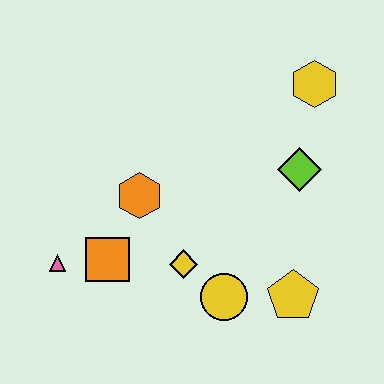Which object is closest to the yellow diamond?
The yellow circle is closest to the yellow diamond.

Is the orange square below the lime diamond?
Yes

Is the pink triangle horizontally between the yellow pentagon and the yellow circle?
No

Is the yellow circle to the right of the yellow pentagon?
No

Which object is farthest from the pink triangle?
The yellow hexagon is farthest from the pink triangle.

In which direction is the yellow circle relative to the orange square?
The yellow circle is to the right of the orange square.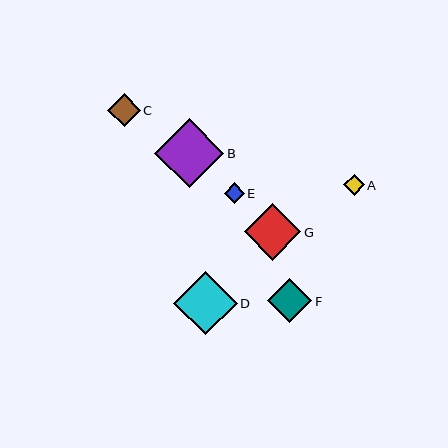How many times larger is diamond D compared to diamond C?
Diamond D is approximately 1.9 times the size of diamond C.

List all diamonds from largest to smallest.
From largest to smallest: B, D, G, F, C, A, E.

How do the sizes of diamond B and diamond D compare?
Diamond B and diamond D are approximately the same size.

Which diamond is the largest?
Diamond B is the largest with a size of approximately 69 pixels.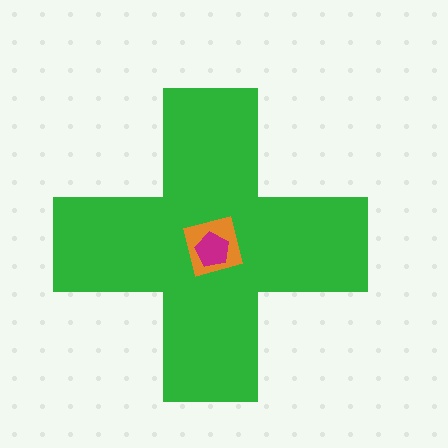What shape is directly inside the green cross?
The orange square.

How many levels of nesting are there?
3.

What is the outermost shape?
The green cross.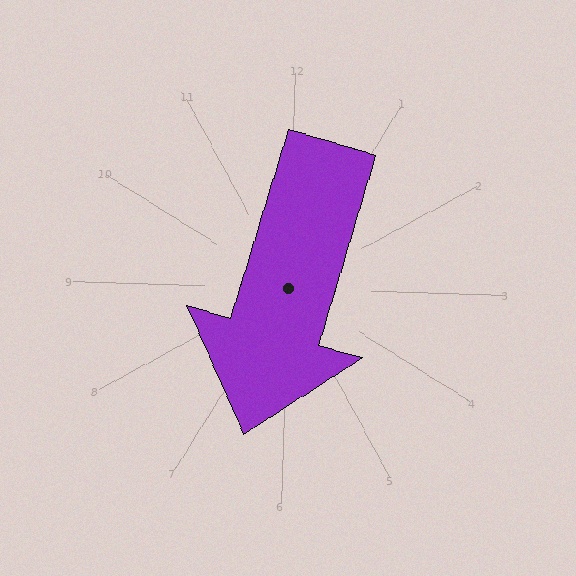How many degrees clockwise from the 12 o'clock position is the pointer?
Approximately 195 degrees.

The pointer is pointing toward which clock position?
Roughly 7 o'clock.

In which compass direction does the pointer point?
South.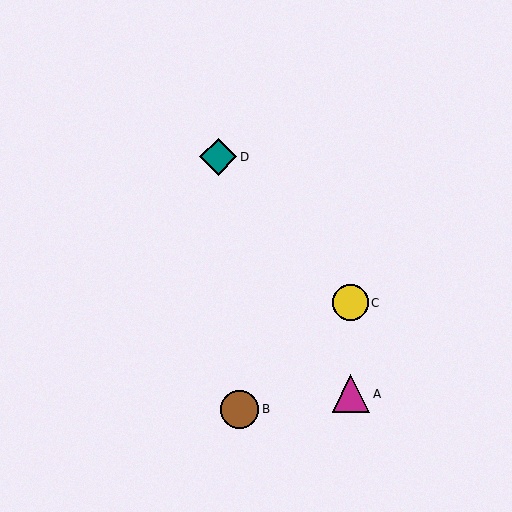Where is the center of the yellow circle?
The center of the yellow circle is at (350, 303).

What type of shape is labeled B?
Shape B is a brown circle.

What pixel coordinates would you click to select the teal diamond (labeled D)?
Click at (218, 157) to select the teal diamond D.